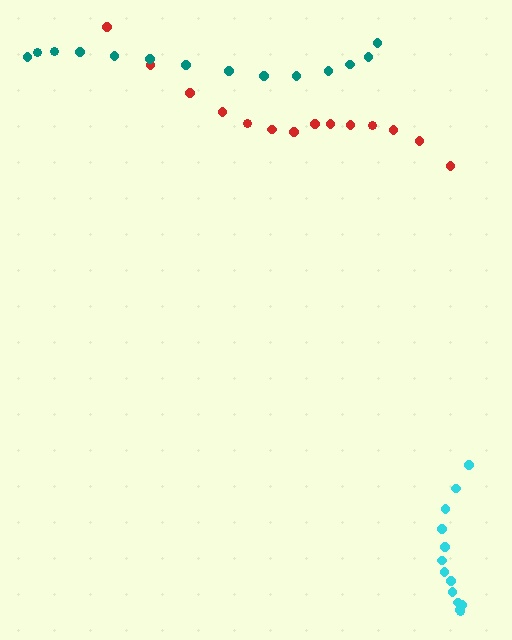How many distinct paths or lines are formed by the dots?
There are 3 distinct paths.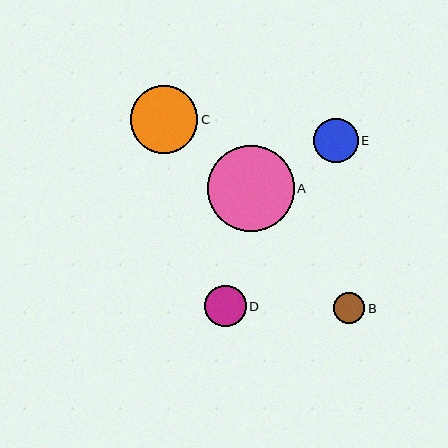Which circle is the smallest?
Circle B is the smallest with a size of approximately 31 pixels.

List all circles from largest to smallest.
From largest to smallest: A, C, E, D, B.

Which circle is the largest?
Circle A is the largest with a size of approximately 86 pixels.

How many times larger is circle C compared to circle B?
Circle C is approximately 2.2 times the size of circle B.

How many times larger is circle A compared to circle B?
Circle A is approximately 2.8 times the size of circle B.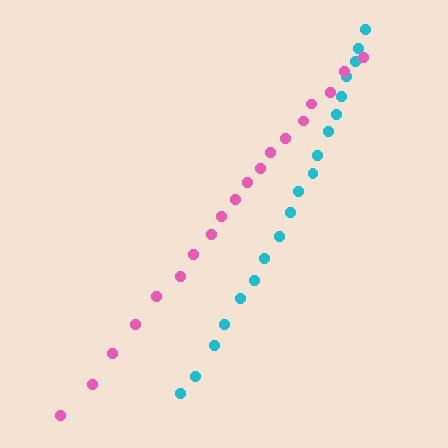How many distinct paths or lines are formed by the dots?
There are 2 distinct paths.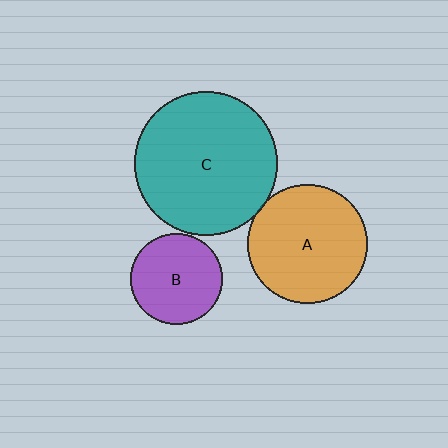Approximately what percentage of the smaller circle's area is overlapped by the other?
Approximately 5%.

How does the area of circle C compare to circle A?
Approximately 1.4 times.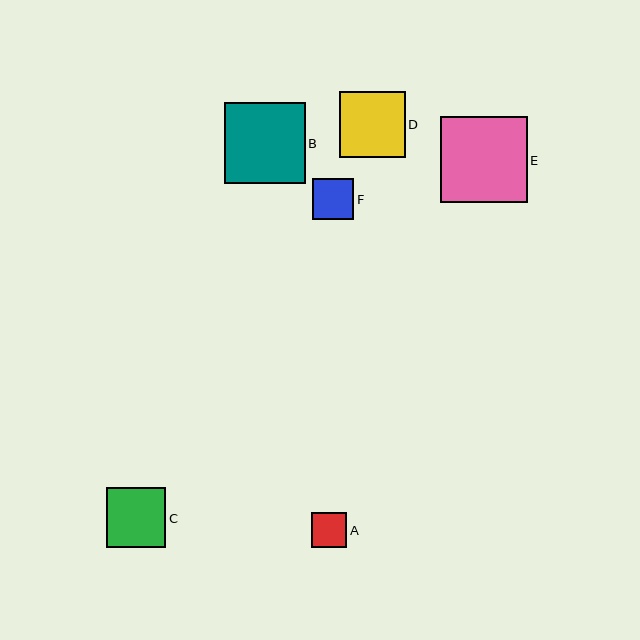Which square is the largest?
Square E is the largest with a size of approximately 87 pixels.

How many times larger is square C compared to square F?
Square C is approximately 1.4 times the size of square F.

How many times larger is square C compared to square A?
Square C is approximately 1.7 times the size of square A.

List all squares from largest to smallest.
From largest to smallest: E, B, D, C, F, A.